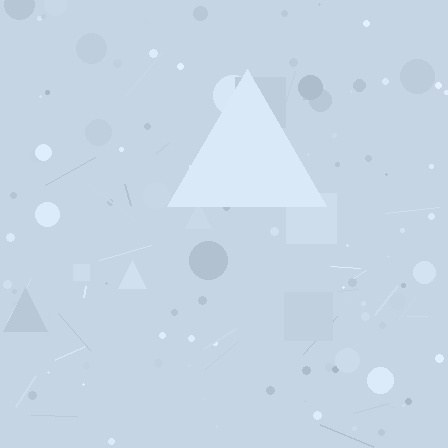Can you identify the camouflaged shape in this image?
The camouflaged shape is a triangle.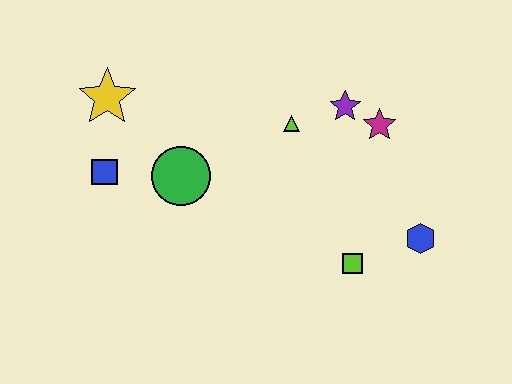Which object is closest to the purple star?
The magenta star is closest to the purple star.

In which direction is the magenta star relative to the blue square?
The magenta star is to the right of the blue square.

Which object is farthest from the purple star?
The blue square is farthest from the purple star.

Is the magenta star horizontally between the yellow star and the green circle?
No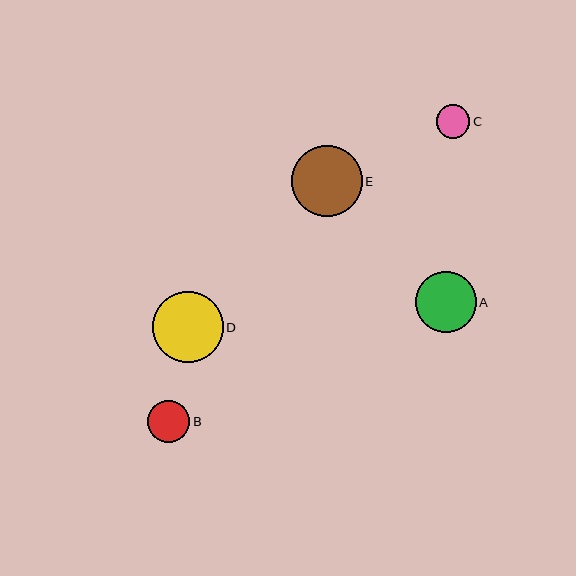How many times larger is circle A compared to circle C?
Circle A is approximately 1.8 times the size of circle C.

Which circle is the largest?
Circle D is the largest with a size of approximately 71 pixels.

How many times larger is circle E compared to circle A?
Circle E is approximately 1.2 times the size of circle A.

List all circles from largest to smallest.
From largest to smallest: D, E, A, B, C.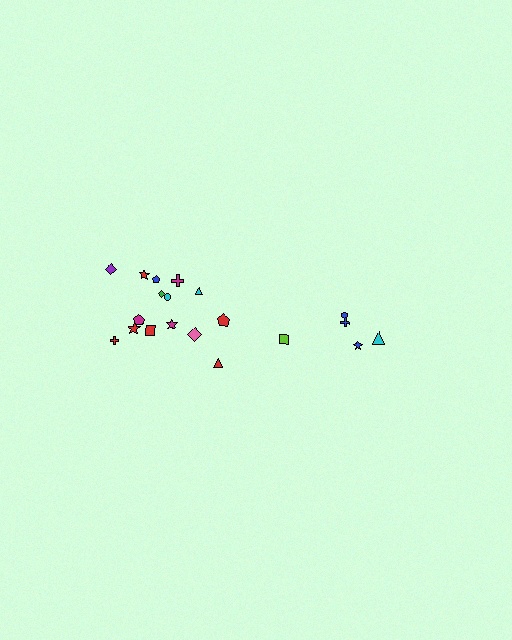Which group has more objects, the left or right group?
The left group.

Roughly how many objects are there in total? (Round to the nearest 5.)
Roughly 20 objects in total.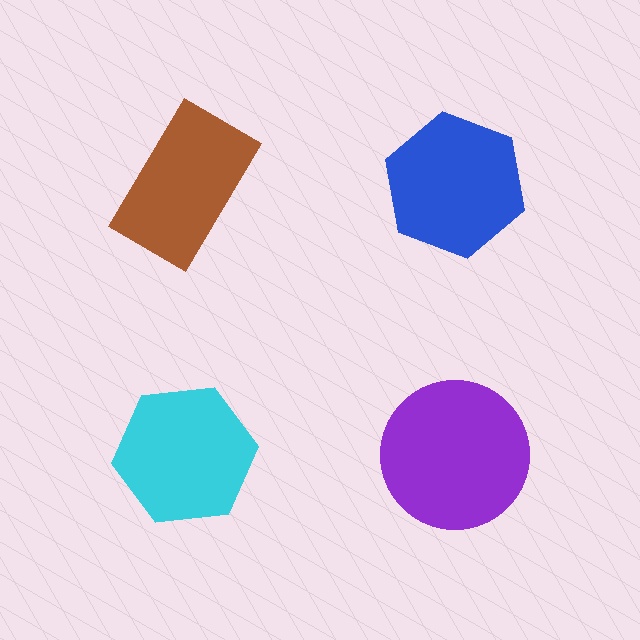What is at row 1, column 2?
A blue hexagon.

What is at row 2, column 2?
A purple circle.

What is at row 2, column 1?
A cyan hexagon.